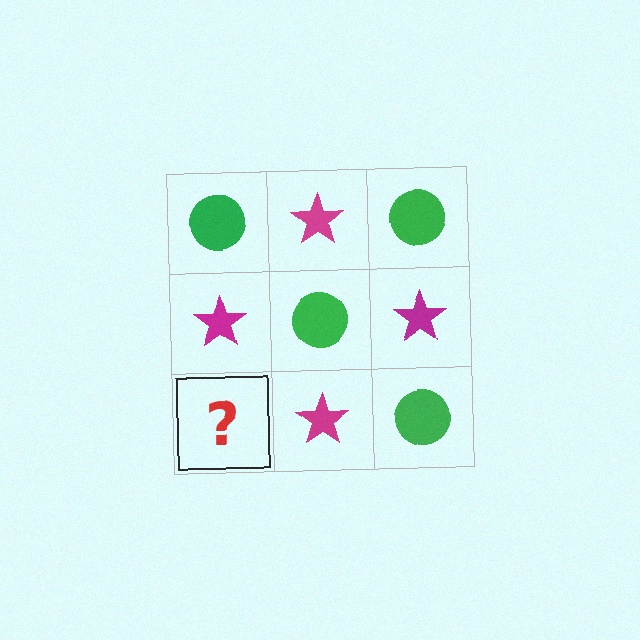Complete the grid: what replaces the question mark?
The question mark should be replaced with a green circle.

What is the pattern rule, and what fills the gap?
The rule is that it alternates green circle and magenta star in a checkerboard pattern. The gap should be filled with a green circle.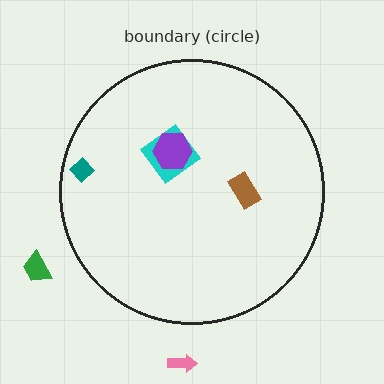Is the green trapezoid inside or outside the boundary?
Outside.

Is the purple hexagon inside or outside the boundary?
Inside.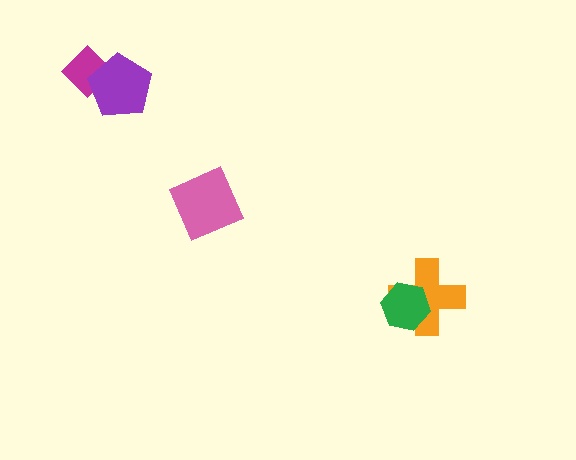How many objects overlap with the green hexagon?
1 object overlaps with the green hexagon.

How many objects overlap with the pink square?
0 objects overlap with the pink square.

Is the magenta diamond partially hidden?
Yes, it is partially covered by another shape.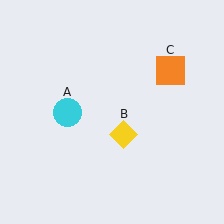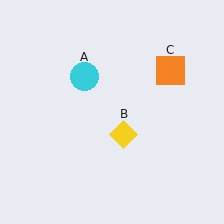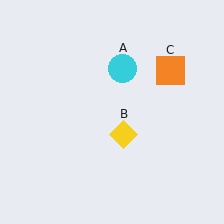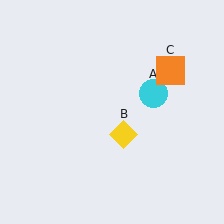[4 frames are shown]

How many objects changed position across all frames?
1 object changed position: cyan circle (object A).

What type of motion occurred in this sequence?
The cyan circle (object A) rotated clockwise around the center of the scene.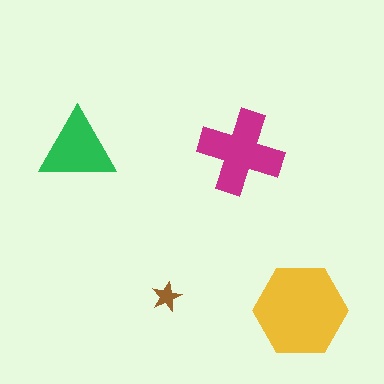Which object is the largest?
The yellow hexagon.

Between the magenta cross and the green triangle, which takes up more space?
The magenta cross.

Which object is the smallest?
The brown star.